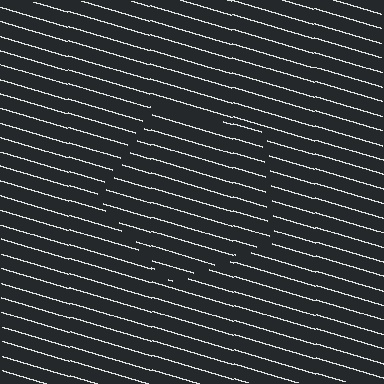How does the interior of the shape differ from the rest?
The interior of the shape contains the same grating, shifted by half a period — the contour is defined by the phase discontinuity where line-ends from the inner and outer gratings abut.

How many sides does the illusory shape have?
5 sides — the line-ends trace a pentagon.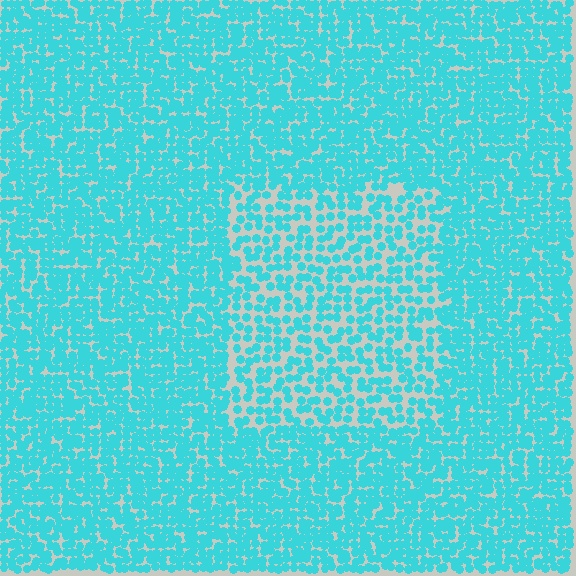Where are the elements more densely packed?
The elements are more densely packed outside the rectangle boundary.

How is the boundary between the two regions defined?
The boundary is defined by a change in element density (approximately 1.8x ratio). All elements are the same color, size, and shape.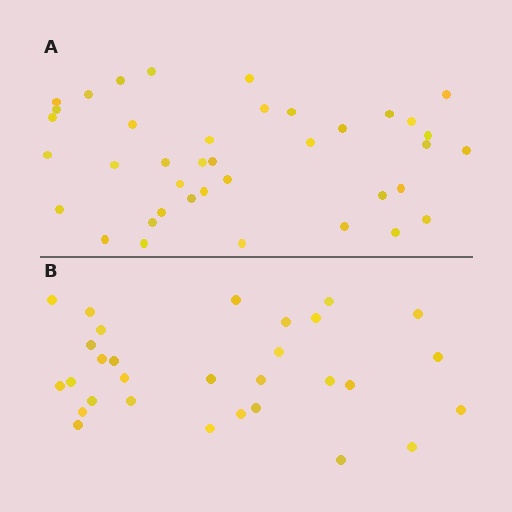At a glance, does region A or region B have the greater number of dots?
Region A (the top region) has more dots.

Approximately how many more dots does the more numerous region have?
Region A has roughly 8 or so more dots than region B.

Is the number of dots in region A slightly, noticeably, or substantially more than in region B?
Region A has noticeably more, but not dramatically so. The ratio is roughly 1.3 to 1.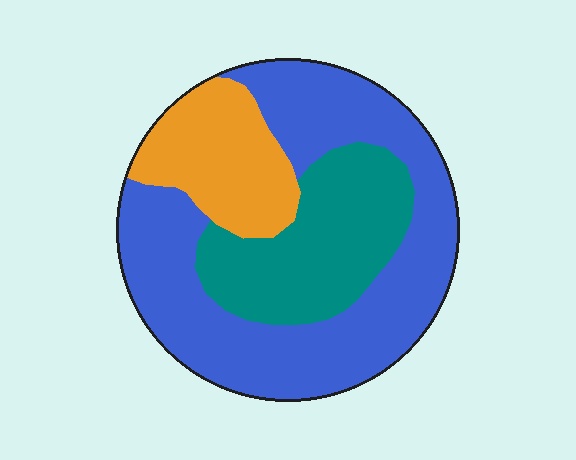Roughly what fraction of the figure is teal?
Teal covers around 25% of the figure.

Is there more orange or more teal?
Teal.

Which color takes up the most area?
Blue, at roughly 55%.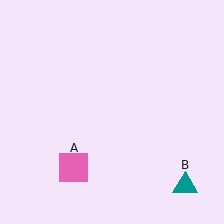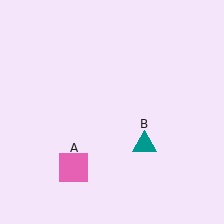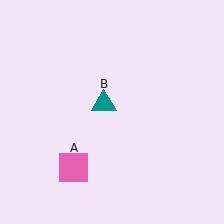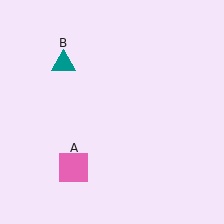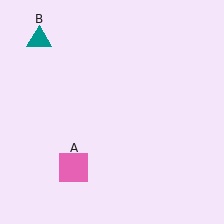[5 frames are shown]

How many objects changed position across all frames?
1 object changed position: teal triangle (object B).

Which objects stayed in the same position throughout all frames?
Pink square (object A) remained stationary.